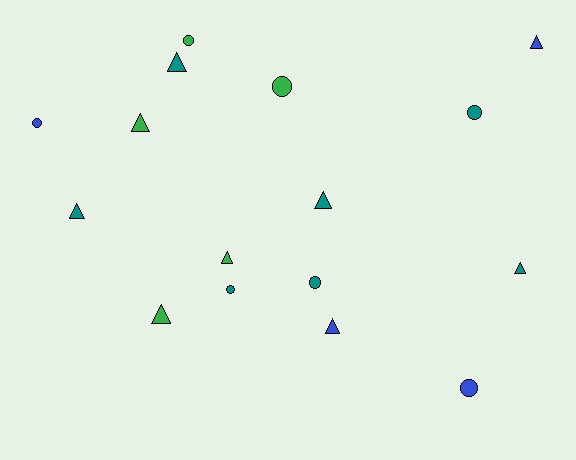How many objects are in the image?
There are 16 objects.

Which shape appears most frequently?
Triangle, with 9 objects.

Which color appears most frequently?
Teal, with 7 objects.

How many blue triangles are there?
There are 2 blue triangles.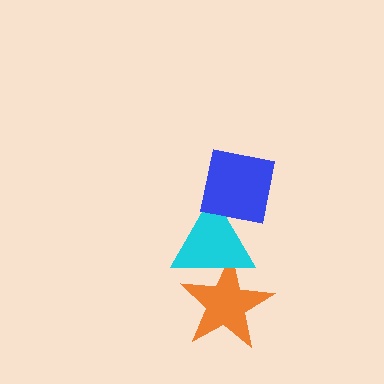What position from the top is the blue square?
The blue square is 1st from the top.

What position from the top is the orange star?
The orange star is 3rd from the top.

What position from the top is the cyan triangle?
The cyan triangle is 2nd from the top.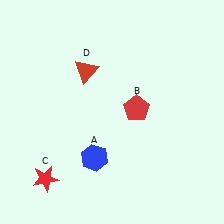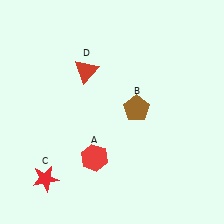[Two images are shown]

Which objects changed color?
A changed from blue to red. B changed from red to brown.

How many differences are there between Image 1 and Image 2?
There are 2 differences between the two images.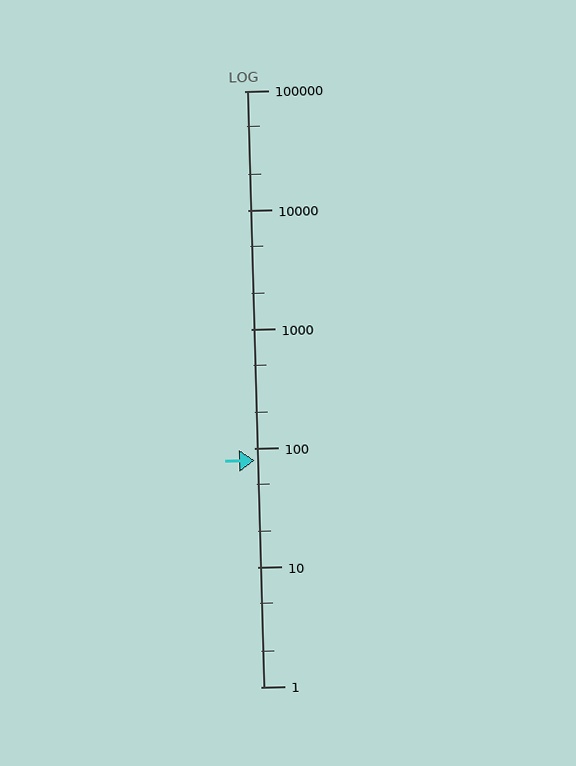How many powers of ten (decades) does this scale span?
The scale spans 5 decades, from 1 to 100000.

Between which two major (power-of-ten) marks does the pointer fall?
The pointer is between 10 and 100.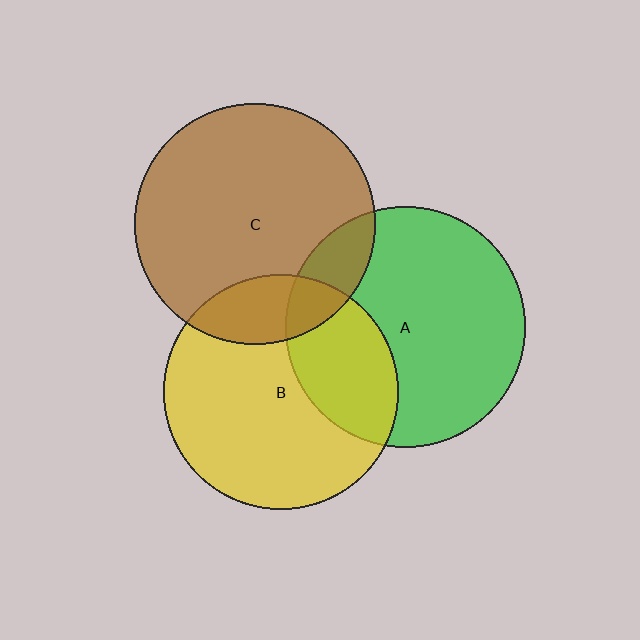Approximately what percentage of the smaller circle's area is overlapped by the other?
Approximately 30%.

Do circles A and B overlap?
Yes.